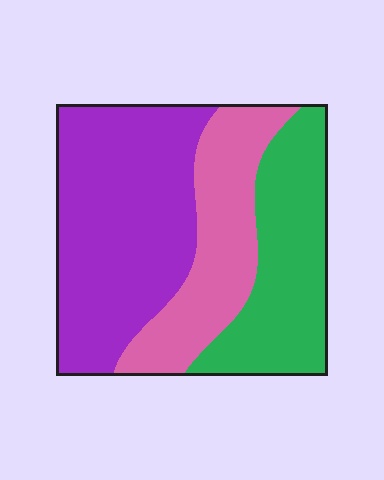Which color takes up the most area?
Purple, at roughly 45%.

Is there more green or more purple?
Purple.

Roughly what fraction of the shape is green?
Green covers roughly 30% of the shape.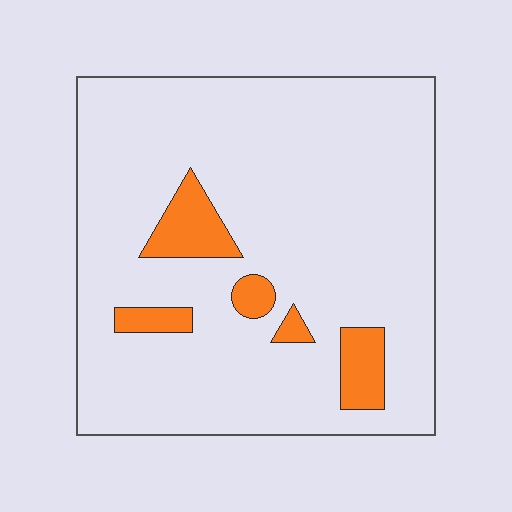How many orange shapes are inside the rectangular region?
5.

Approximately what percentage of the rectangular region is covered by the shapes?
Approximately 10%.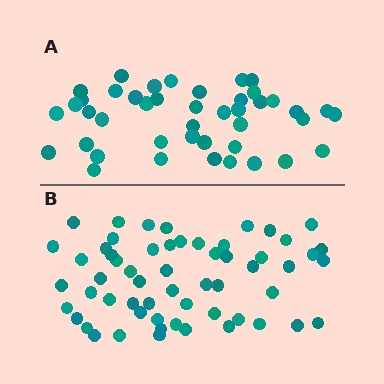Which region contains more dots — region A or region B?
Region B (the bottom region) has more dots.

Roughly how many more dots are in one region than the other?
Region B has approximately 15 more dots than region A.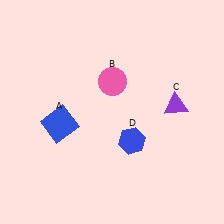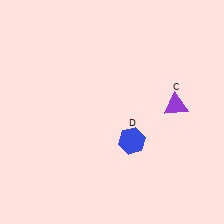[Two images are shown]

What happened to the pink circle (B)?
The pink circle (B) was removed in Image 2. It was in the top-right area of Image 1.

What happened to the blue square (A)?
The blue square (A) was removed in Image 2. It was in the bottom-left area of Image 1.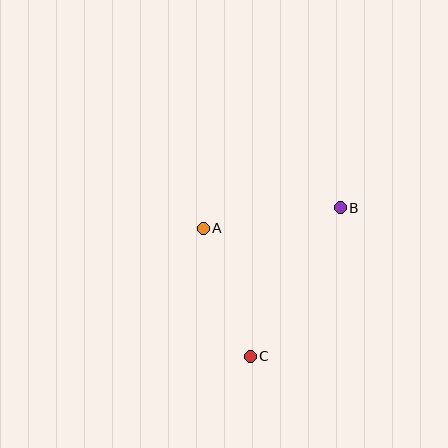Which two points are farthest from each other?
Points B and C are farthest from each other.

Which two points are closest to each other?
Points A and C are closest to each other.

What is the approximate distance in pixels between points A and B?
The distance between A and B is approximately 139 pixels.